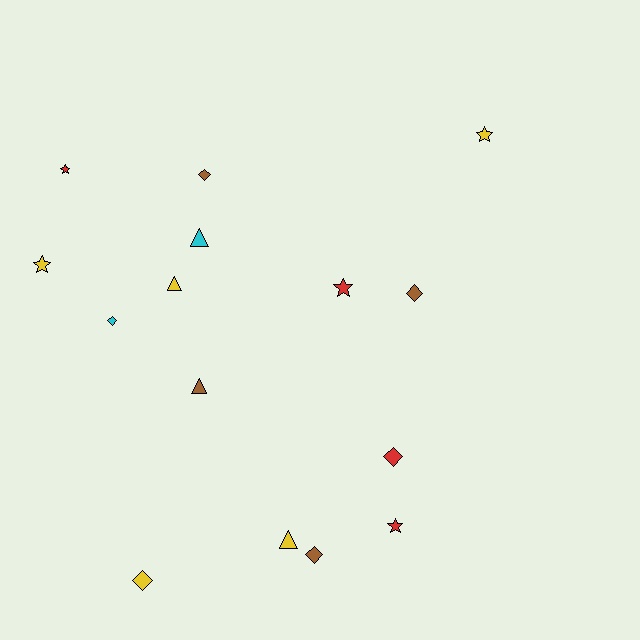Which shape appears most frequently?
Diamond, with 6 objects.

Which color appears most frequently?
Yellow, with 5 objects.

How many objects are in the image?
There are 15 objects.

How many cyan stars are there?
There are no cyan stars.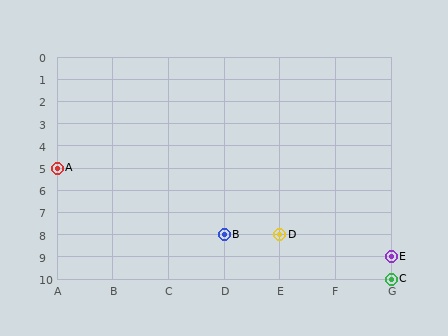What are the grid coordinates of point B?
Point B is at grid coordinates (D, 8).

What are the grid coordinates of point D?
Point D is at grid coordinates (E, 8).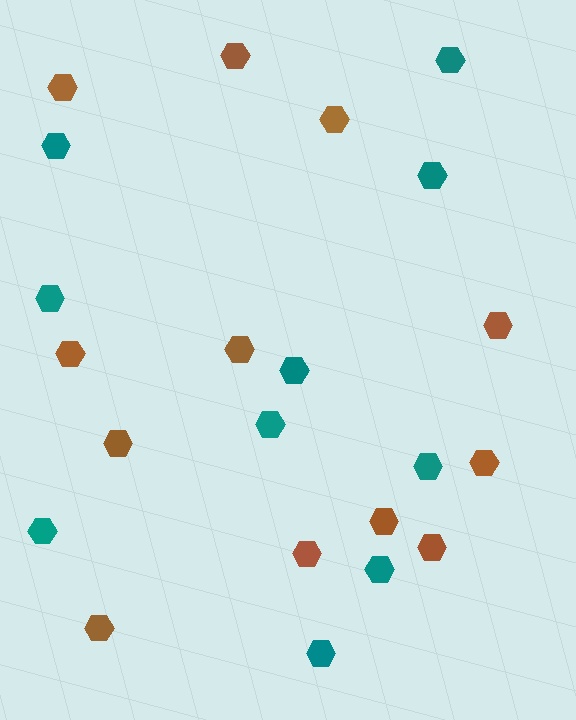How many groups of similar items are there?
There are 2 groups: one group of teal hexagons (10) and one group of brown hexagons (12).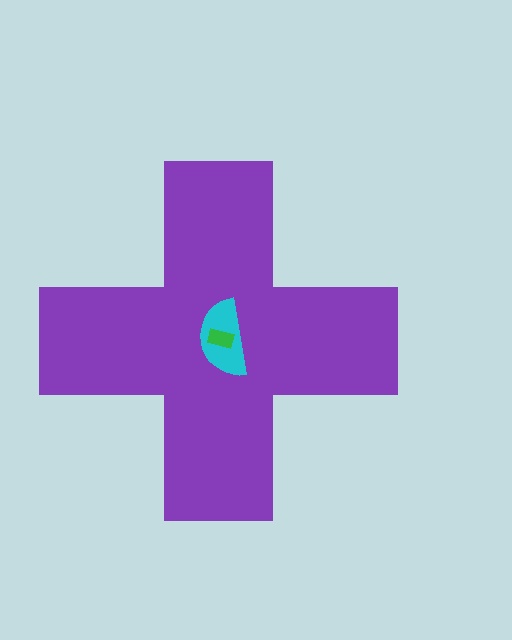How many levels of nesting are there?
3.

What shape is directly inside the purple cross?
The cyan semicircle.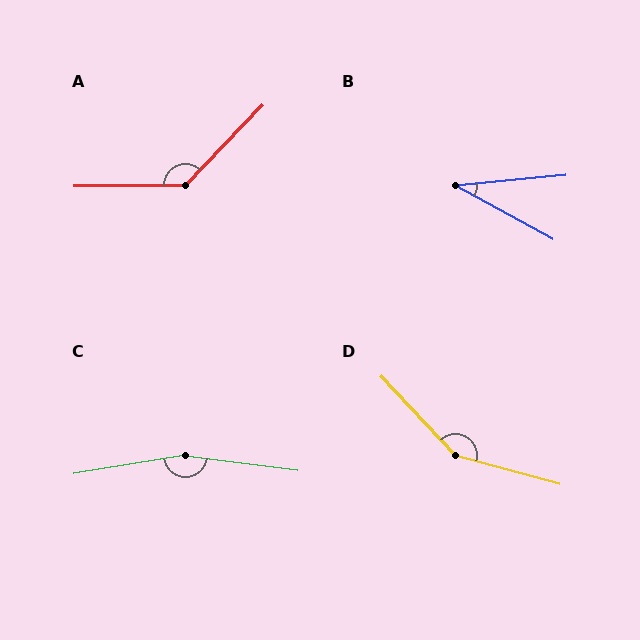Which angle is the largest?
C, at approximately 164 degrees.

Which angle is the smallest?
B, at approximately 34 degrees.